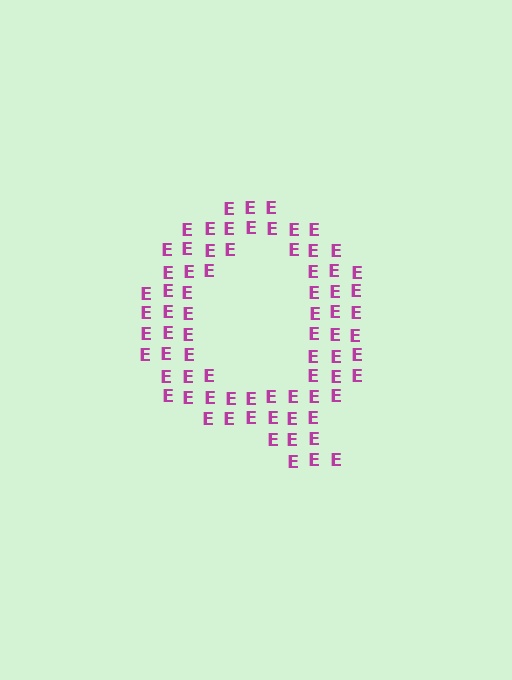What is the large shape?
The large shape is the letter Q.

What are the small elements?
The small elements are letter E's.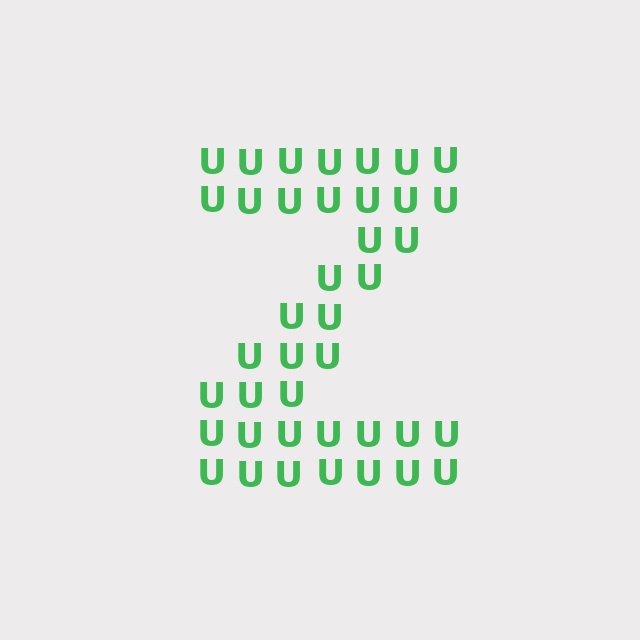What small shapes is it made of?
It is made of small letter U's.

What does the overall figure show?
The overall figure shows the letter Z.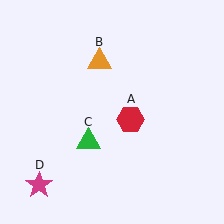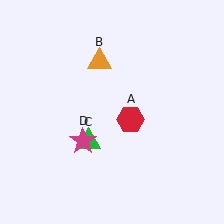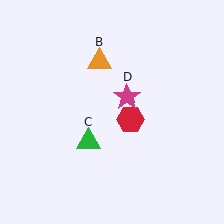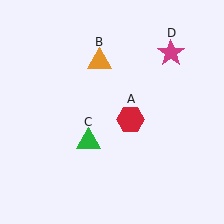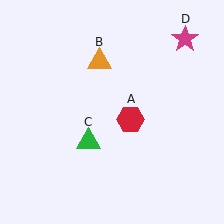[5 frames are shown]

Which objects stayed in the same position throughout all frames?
Red hexagon (object A) and orange triangle (object B) and green triangle (object C) remained stationary.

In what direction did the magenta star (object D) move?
The magenta star (object D) moved up and to the right.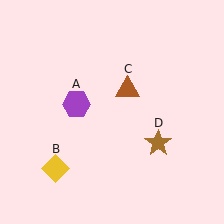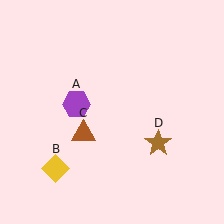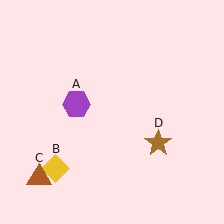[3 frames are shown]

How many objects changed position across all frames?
1 object changed position: brown triangle (object C).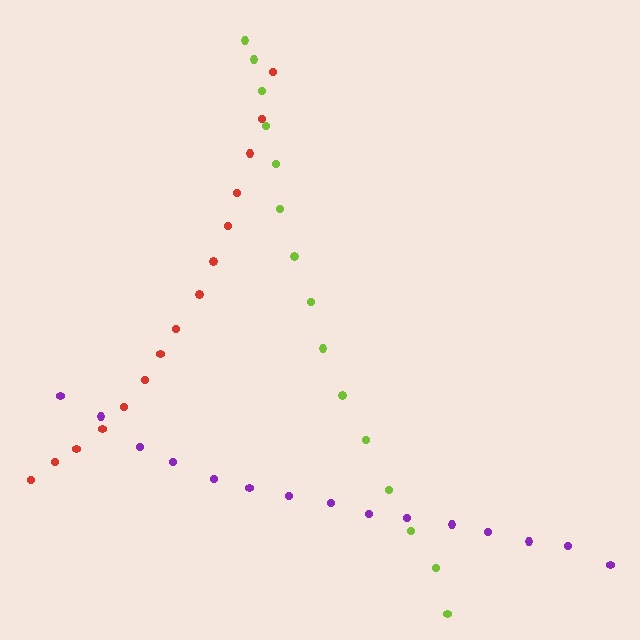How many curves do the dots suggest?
There are 3 distinct paths.